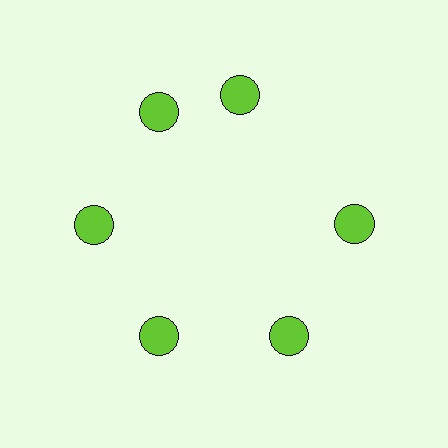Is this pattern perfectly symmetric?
No. The 6 lime circles are arranged in a ring, but one element near the 1 o'clock position is rotated out of alignment along the ring, breaking the 6-fold rotational symmetry.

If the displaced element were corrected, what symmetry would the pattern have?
It would have 6-fold rotational symmetry — the pattern would map onto itself every 60 degrees.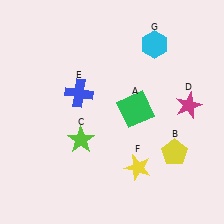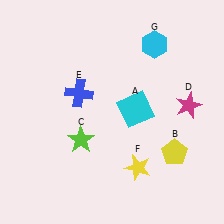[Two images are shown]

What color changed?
The square (A) changed from green in Image 1 to cyan in Image 2.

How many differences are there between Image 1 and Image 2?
There is 1 difference between the two images.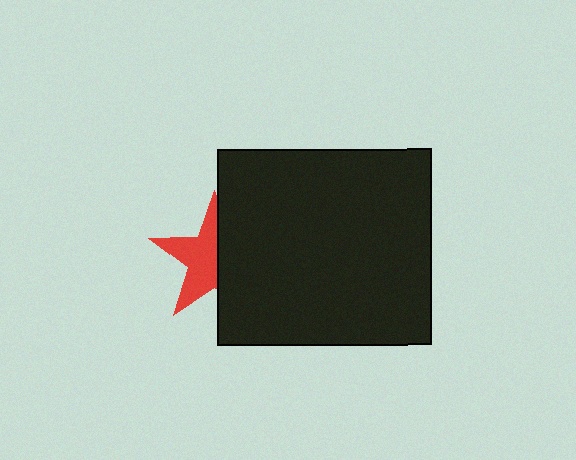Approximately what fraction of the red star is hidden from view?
Roughly 45% of the red star is hidden behind the black rectangle.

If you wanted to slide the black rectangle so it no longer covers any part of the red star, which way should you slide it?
Slide it right — that is the most direct way to separate the two shapes.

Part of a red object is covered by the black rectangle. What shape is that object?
It is a star.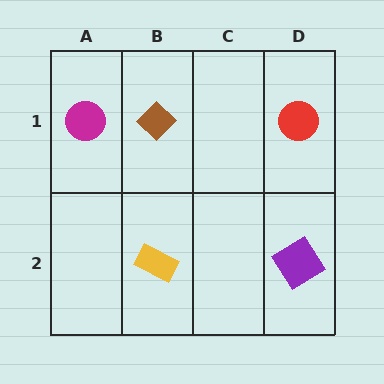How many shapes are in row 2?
2 shapes.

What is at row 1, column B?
A brown diamond.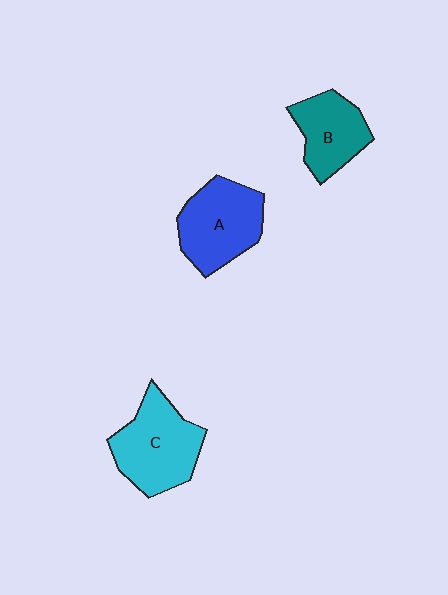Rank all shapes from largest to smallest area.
From largest to smallest: C (cyan), A (blue), B (teal).